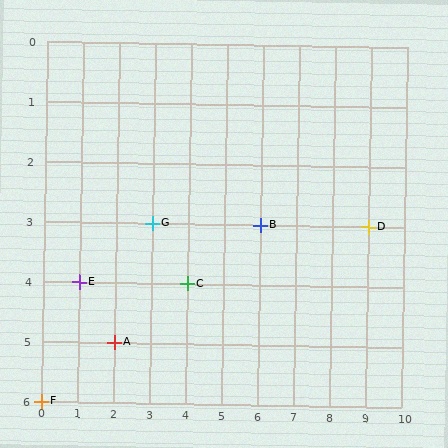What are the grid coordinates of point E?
Point E is at grid coordinates (1, 4).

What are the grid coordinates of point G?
Point G is at grid coordinates (3, 3).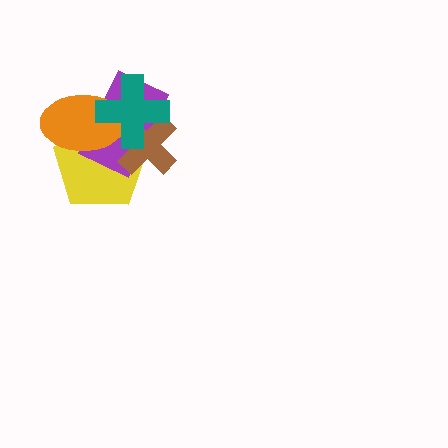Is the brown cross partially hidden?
Yes, it is partially covered by another shape.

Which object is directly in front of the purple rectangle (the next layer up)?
The brown cross is directly in front of the purple rectangle.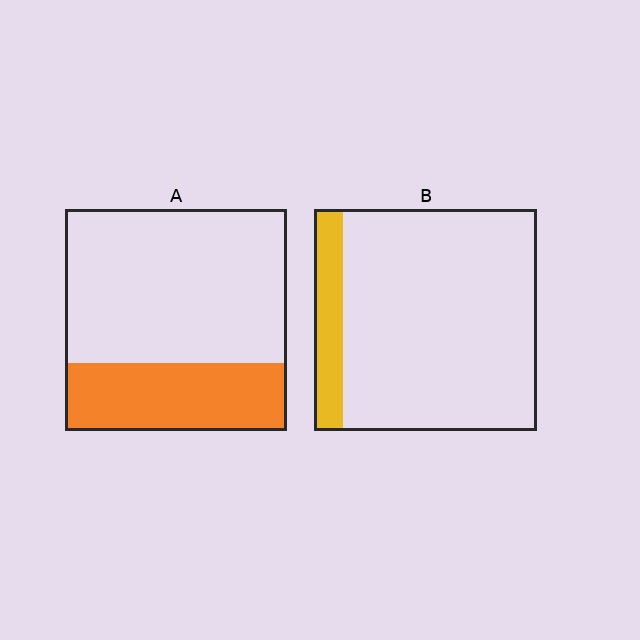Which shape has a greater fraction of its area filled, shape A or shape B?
Shape A.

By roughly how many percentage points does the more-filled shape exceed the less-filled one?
By roughly 20 percentage points (A over B).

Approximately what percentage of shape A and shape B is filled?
A is approximately 30% and B is approximately 15%.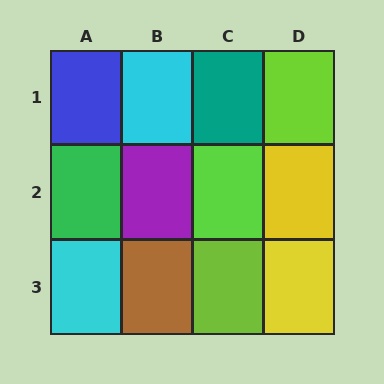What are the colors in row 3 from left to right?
Cyan, brown, lime, yellow.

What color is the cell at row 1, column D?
Lime.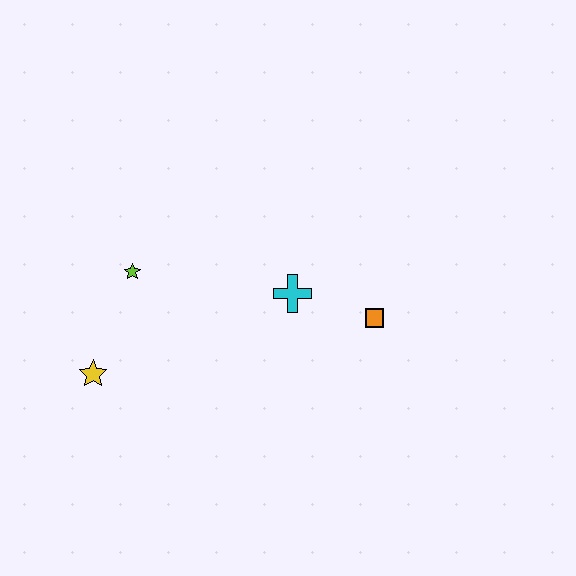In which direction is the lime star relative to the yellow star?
The lime star is above the yellow star.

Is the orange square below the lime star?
Yes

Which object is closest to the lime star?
The yellow star is closest to the lime star.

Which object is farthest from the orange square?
The yellow star is farthest from the orange square.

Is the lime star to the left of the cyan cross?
Yes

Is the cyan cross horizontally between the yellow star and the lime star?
No